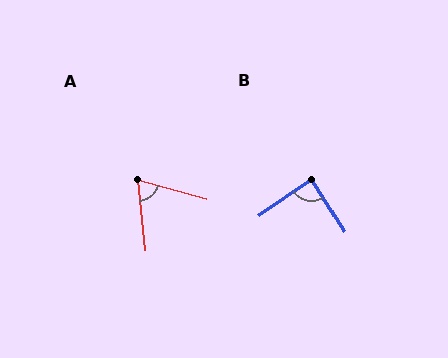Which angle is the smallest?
A, at approximately 69 degrees.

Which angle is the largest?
B, at approximately 87 degrees.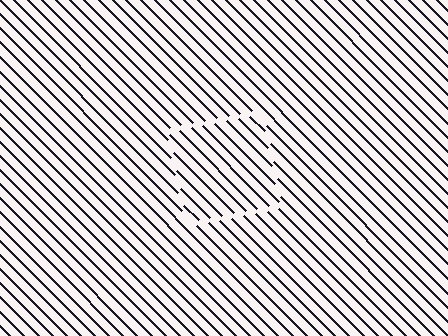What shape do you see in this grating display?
An illusory square. The interior of the shape contains the same grating, shifted by half a period — the contour is defined by the phase discontinuity where line-ends from the inner and outer gratings abut.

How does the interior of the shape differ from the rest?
The interior of the shape contains the same grating, shifted by half a period — the contour is defined by the phase discontinuity where line-ends from the inner and outer gratings abut.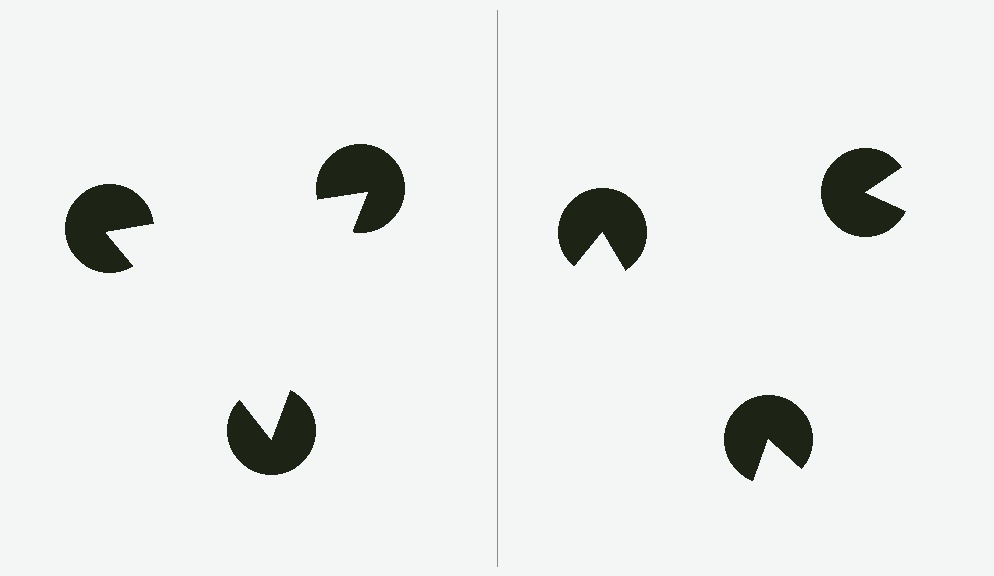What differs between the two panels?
The pac-man discs are positioned identically on both sides; only the wedge orientations differ. On the left they align to a triangle; on the right they are misaligned.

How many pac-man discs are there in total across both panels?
6 — 3 on each side.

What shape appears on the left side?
An illusory triangle.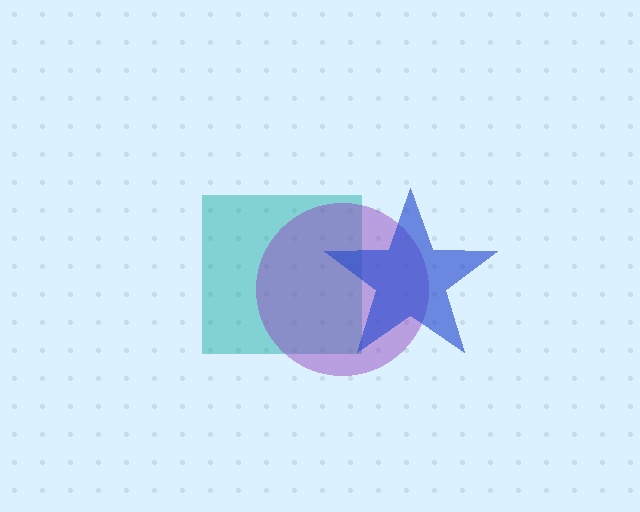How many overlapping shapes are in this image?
There are 3 overlapping shapes in the image.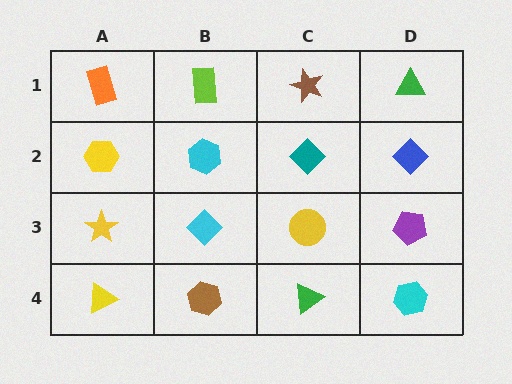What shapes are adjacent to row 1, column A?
A yellow hexagon (row 2, column A), a lime rectangle (row 1, column B).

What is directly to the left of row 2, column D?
A teal diamond.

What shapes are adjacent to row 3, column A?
A yellow hexagon (row 2, column A), a yellow triangle (row 4, column A), a cyan diamond (row 3, column B).